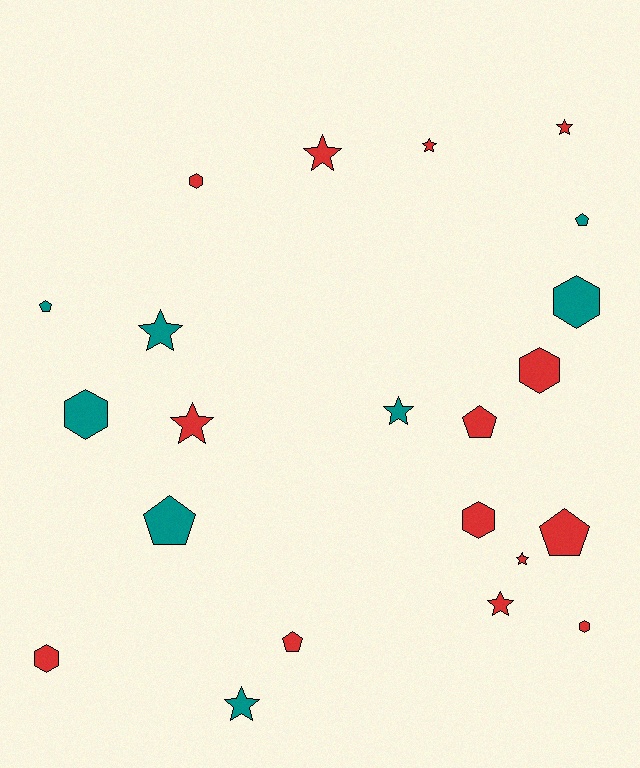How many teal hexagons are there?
There are 2 teal hexagons.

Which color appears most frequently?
Red, with 14 objects.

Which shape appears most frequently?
Star, with 9 objects.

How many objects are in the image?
There are 22 objects.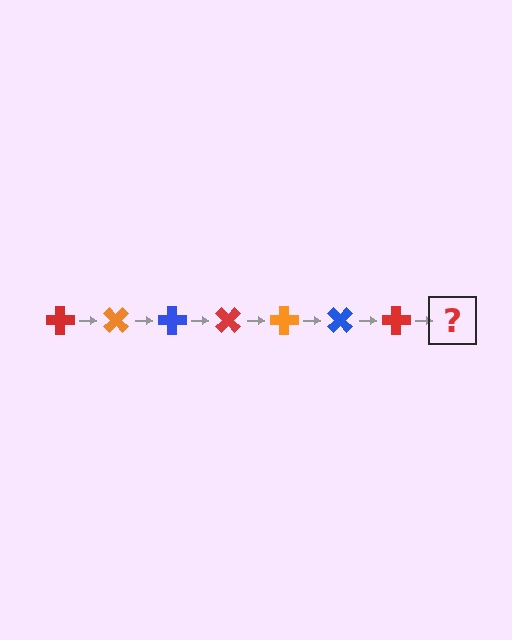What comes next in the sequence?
The next element should be an orange cross, rotated 315 degrees from the start.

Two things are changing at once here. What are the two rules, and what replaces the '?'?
The two rules are that it rotates 45 degrees each step and the color cycles through red, orange, and blue. The '?' should be an orange cross, rotated 315 degrees from the start.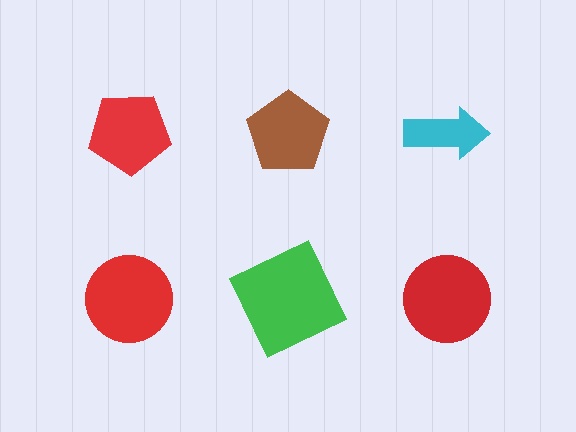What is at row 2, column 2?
A green square.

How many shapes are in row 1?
3 shapes.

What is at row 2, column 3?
A red circle.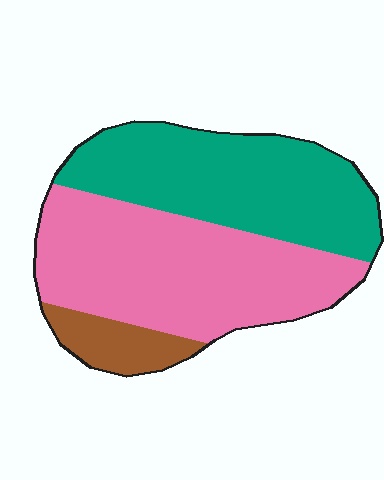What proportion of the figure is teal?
Teal covers around 40% of the figure.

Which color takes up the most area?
Pink, at roughly 50%.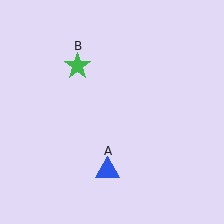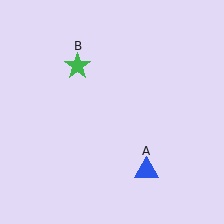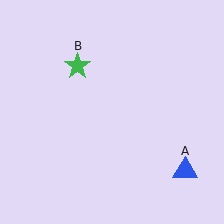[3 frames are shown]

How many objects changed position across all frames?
1 object changed position: blue triangle (object A).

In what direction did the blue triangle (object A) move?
The blue triangle (object A) moved right.